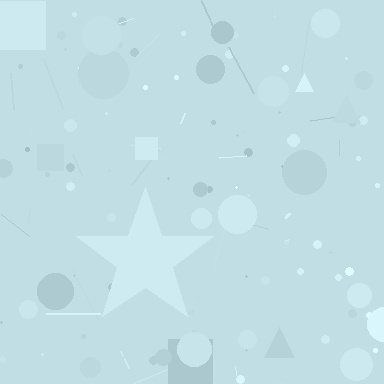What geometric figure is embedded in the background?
A star is embedded in the background.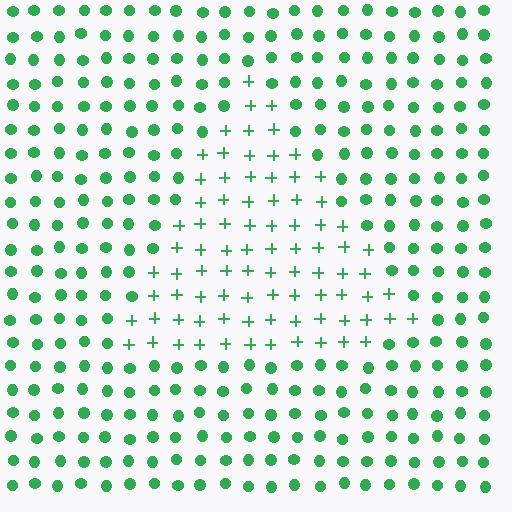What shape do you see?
I see a triangle.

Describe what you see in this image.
The image is filled with small green elements arranged in a uniform grid. A triangle-shaped region contains plus signs, while the surrounding area contains circles. The boundary is defined purely by the change in element shape.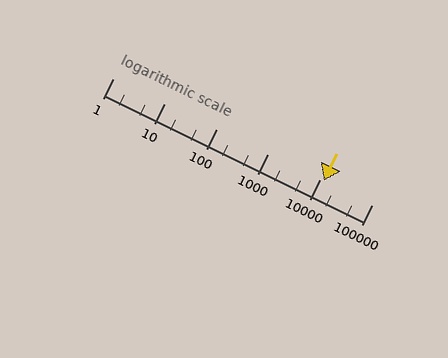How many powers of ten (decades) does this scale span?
The scale spans 5 decades, from 1 to 100000.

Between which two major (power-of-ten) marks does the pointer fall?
The pointer is between 10000 and 100000.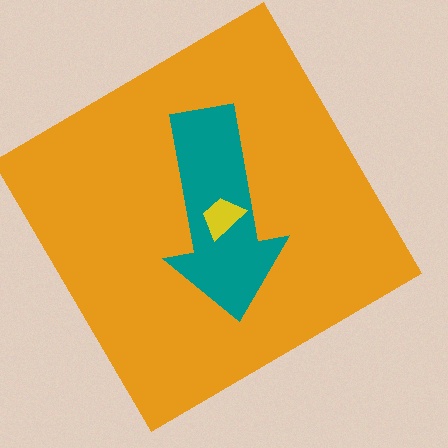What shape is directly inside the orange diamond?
The teal arrow.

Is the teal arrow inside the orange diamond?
Yes.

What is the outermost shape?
The orange diamond.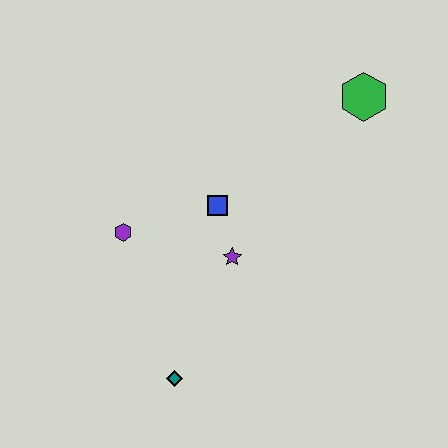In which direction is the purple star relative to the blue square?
The purple star is below the blue square.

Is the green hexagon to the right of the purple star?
Yes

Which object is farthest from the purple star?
The green hexagon is farthest from the purple star.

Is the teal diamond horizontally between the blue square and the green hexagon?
No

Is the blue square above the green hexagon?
No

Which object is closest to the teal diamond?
The purple star is closest to the teal diamond.